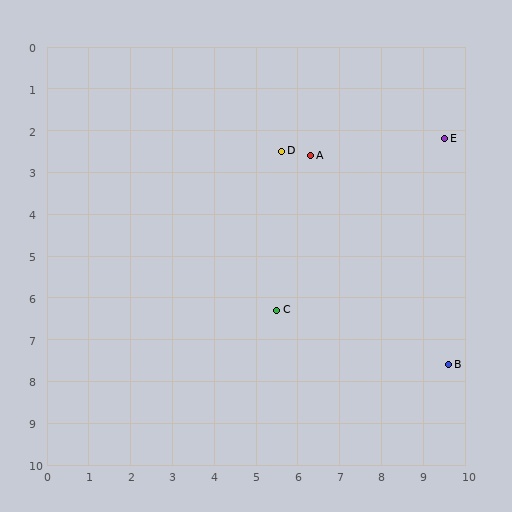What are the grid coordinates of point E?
Point E is at approximately (9.5, 2.2).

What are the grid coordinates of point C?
Point C is at approximately (5.5, 6.3).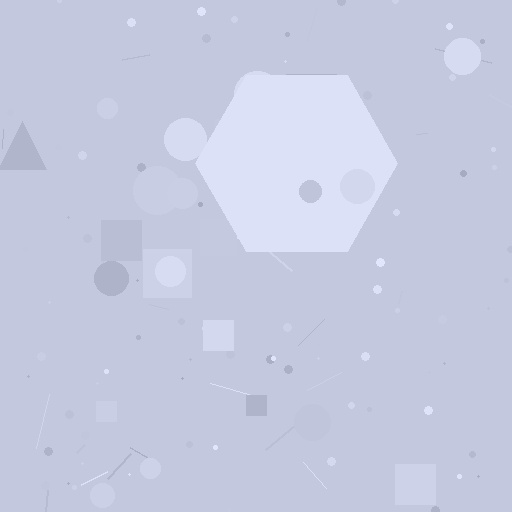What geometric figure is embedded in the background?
A hexagon is embedded in the background.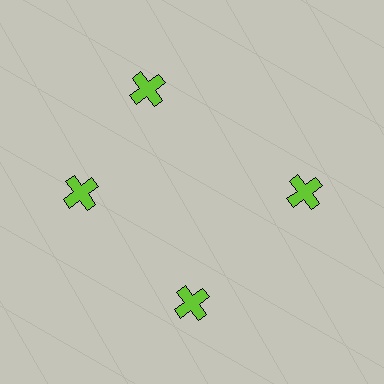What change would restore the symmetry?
The symmetry would be restored by rotating it back into even spacing with its neighbors so that all 4 crosses sit at equal angles and equal distance from the center.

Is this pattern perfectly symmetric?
No. The 4 lime crosses are arranged in a ring, but one element near the 12 o'clock position is rotated out of alignment along the ring, breaking the 4-fold rotational symmetry.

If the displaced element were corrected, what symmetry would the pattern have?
It would have 4-fold rotational symmetry — the pattern would map onto itself every 90 degrees.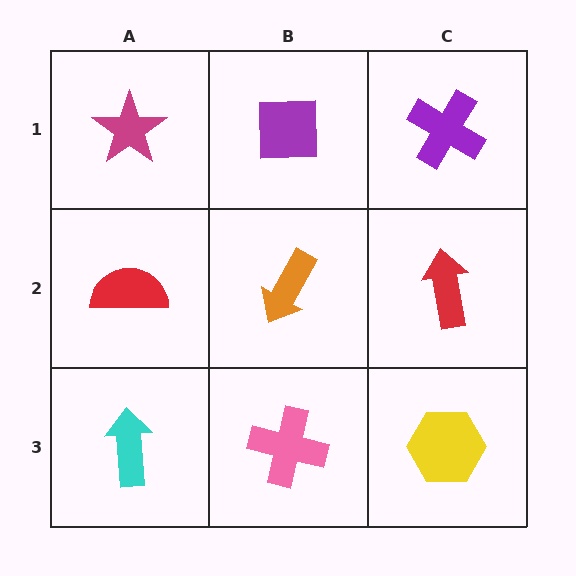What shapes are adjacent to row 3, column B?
An orange arrow (row 2, column B), a cyan arrow (row 3, column A), a yellow hexagon (row 3, column C).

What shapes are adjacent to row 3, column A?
A red semicircle (row 2, column A), a pink cross (row 3, column B).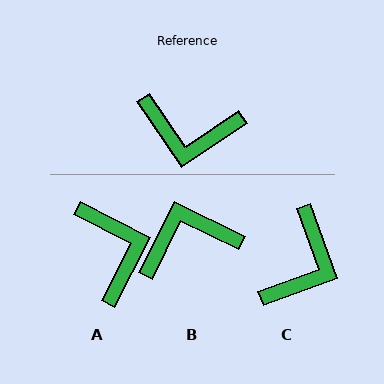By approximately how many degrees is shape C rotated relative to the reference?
Approximately 76 degrees counter-clockwise.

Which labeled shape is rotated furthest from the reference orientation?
B, about 150 degrees away.